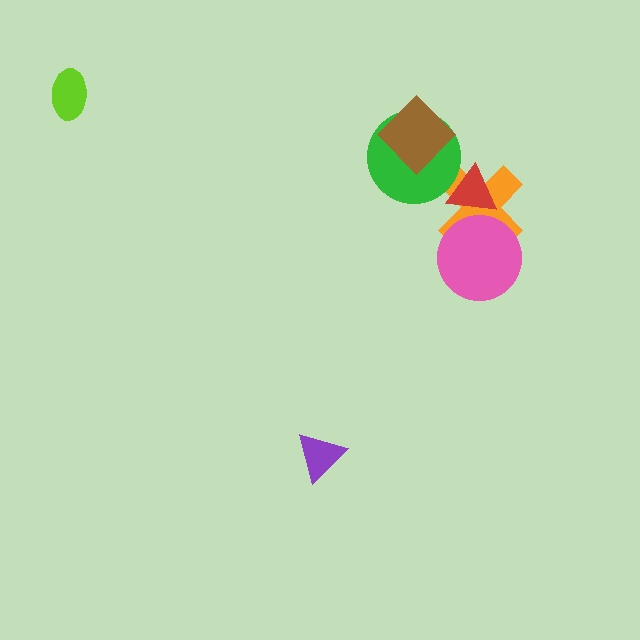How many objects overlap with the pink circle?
1 object overlaps with the pink circle.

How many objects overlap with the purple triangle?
0 objects overlap with the purple triangle.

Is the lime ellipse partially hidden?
No, no other shape covers it.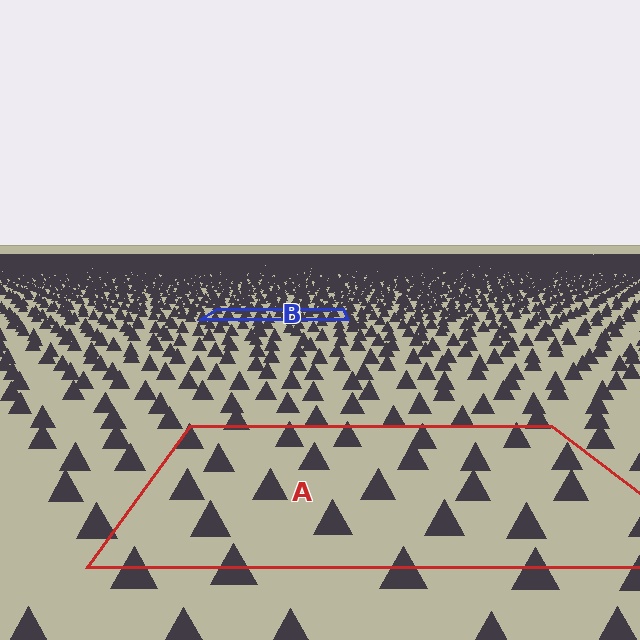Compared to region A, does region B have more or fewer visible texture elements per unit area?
Region B has more texture elements per unit area — they are packed more densely because it is farther away.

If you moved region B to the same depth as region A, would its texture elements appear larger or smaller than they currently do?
They would appear larger. At a closer depth, the same texture elements are projected at a bigger on-screen size.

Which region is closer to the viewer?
Region A is closer. The texture elements there are larger and more spread out.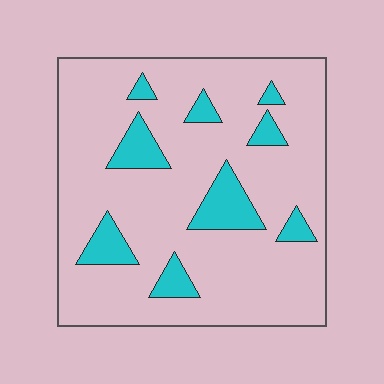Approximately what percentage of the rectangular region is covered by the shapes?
Approximately 15%.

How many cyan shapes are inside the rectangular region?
9.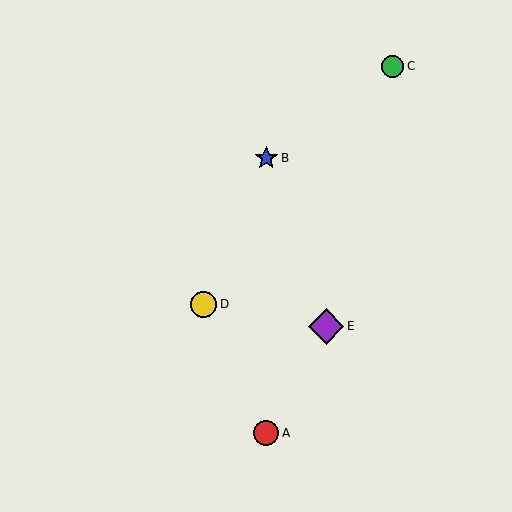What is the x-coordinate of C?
Object C is at x≈393.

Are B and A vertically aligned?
Yes, both are at x≈266.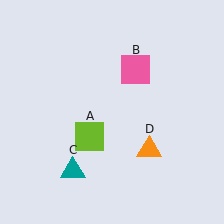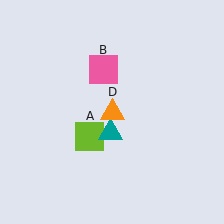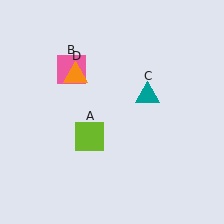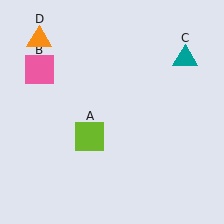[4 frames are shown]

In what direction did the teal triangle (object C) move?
The teal triangle (object C) moved up and to the right.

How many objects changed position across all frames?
3 objects changed position: pink square (object B), teal triangle (object C), orange triangle (object D).